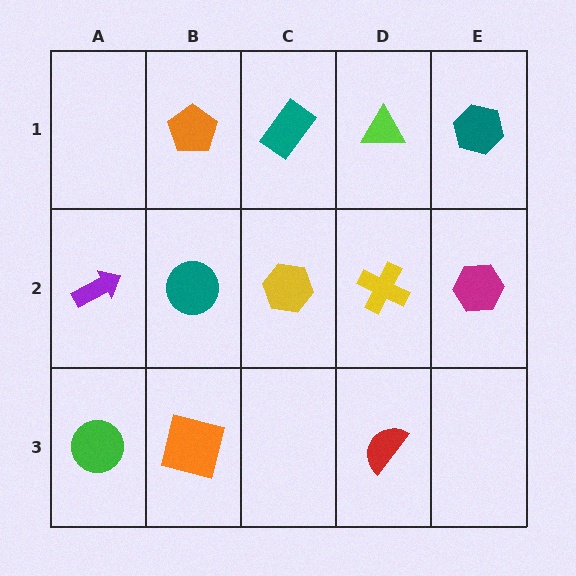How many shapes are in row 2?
5 shapes.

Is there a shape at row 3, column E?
No, that cell is empty.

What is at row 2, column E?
A magenta hexagon.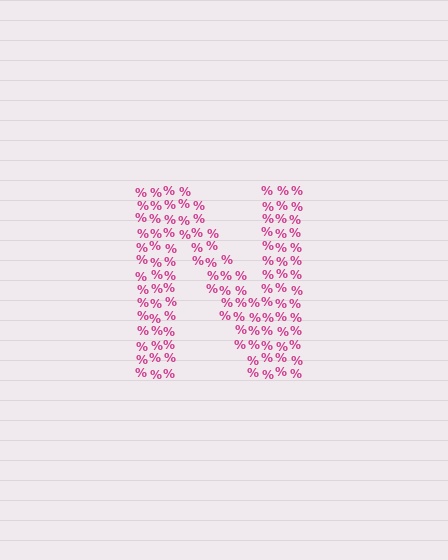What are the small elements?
The small elements are percent signs.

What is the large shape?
The large shape is the letter N.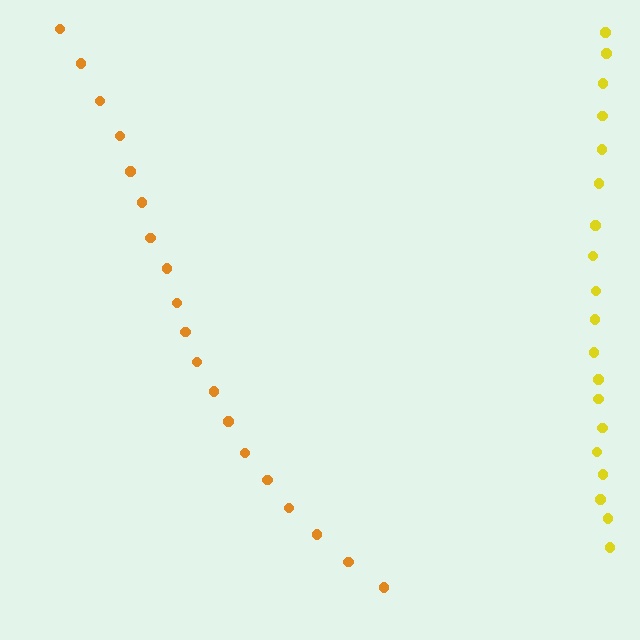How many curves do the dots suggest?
There are 2 distinct paths.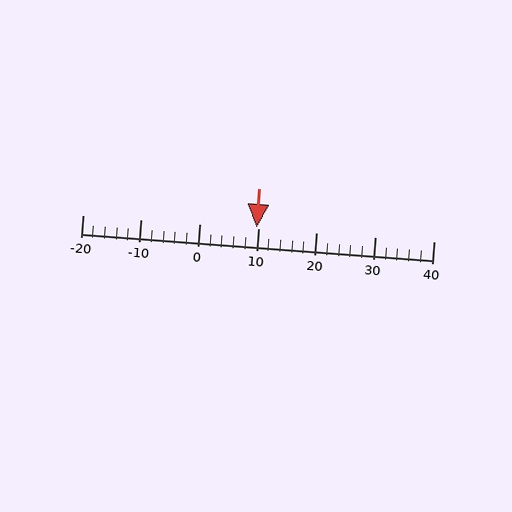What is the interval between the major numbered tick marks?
The major tick marks are spaced 10 units apart.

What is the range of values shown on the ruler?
The ruler shows values from -20 to 40.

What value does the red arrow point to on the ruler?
The red arrow points to approximately 10.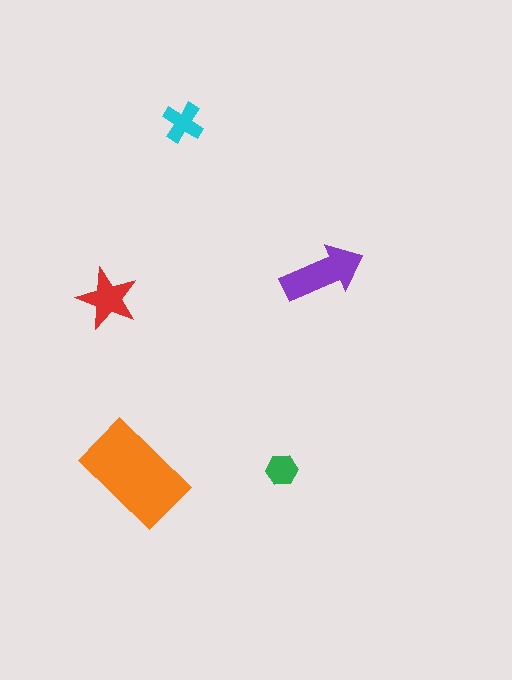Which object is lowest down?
The orange rectangle is bottommost.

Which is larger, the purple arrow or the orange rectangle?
The orange rectangle.